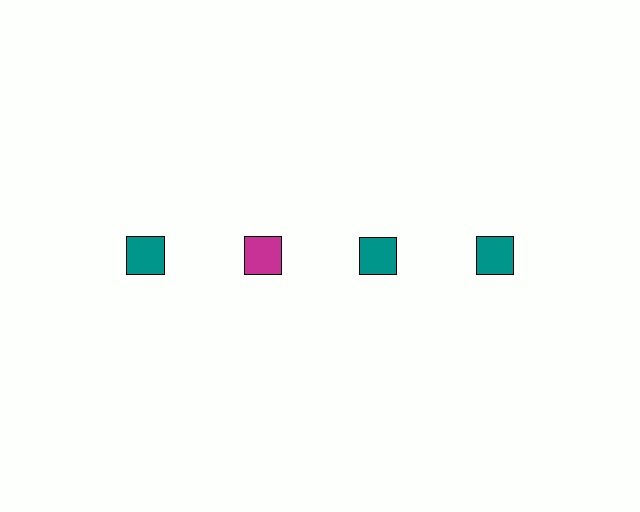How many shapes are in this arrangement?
There are 4 shapes arranged in a grid pattern.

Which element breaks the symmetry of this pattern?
The magenta square in the top row, second from left column breaks the symmetry. All other shapes are teal squares.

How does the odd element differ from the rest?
It has a different color: magenta instead of teal.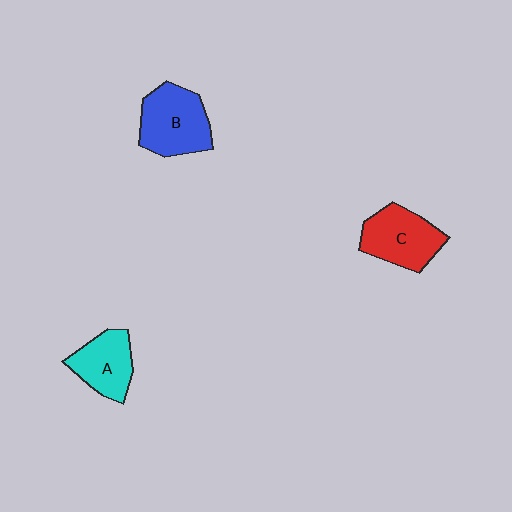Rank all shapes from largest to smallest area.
From largest to smallest: B (blue), C (red), A (cyan).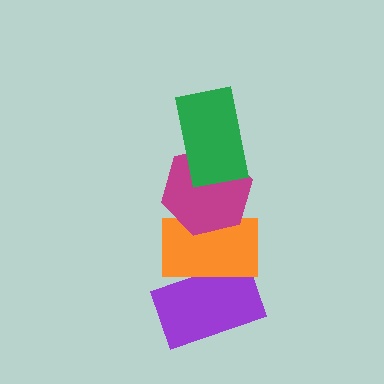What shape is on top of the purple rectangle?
The orange rectangle is on top of the purple rectangle.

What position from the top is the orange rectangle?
The orange rectangle is 3rd from the top.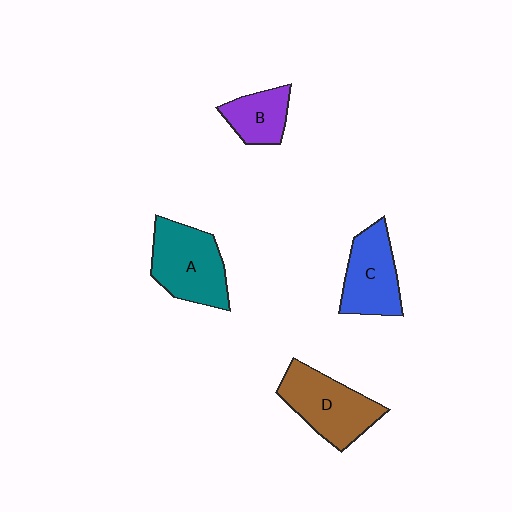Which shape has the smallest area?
Shape B (purple).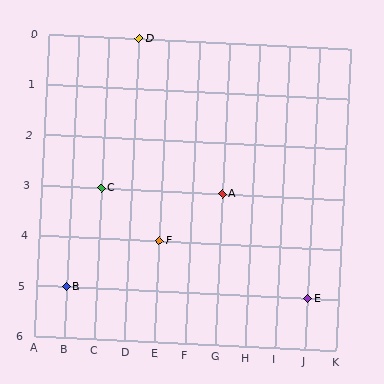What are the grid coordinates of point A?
Point A is at grid coordinates (G, 3).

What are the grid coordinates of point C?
Point C is at grid coordinates (C, 3).